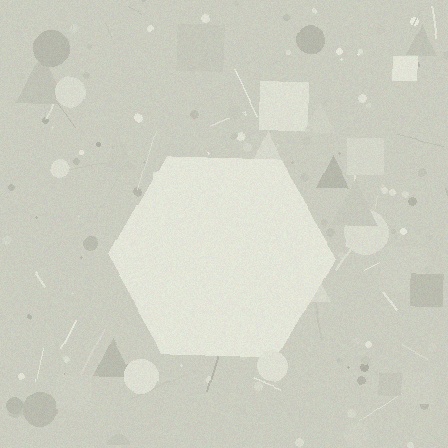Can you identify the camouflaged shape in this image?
The camouflaged shape is a hexagon.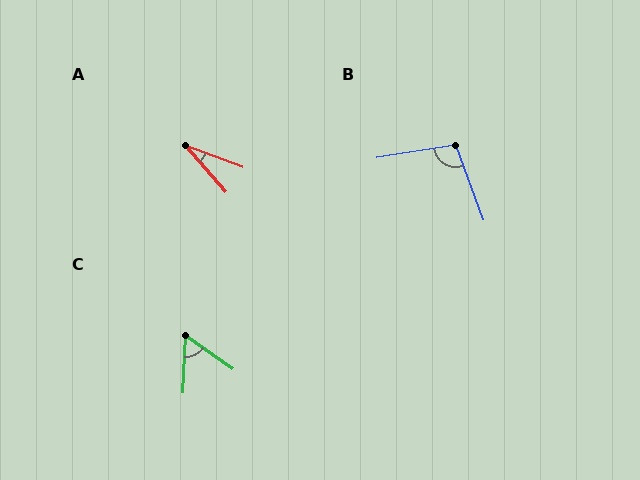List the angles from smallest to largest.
A (29°), C (57°), B (101°).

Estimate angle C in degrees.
Approximately 57 degrees.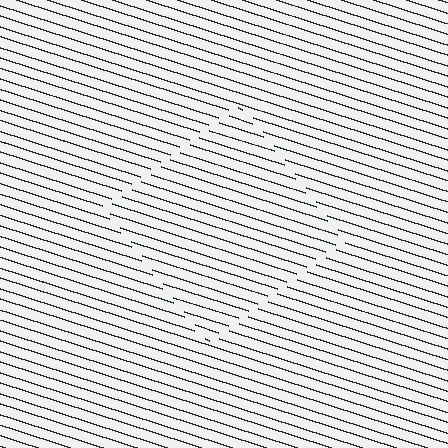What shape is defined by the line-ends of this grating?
An illusory square. The interior of the shape contains the same grating, shifted by half a period — the contour is defined by the phase discontinuity where line-ends from the inner and outer gratings abut.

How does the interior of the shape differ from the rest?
The interior of the shape contains the same grating, shifted by half a period — the contour is defined by the phase discontinuity where line-ends from the inner and outer gratings abut.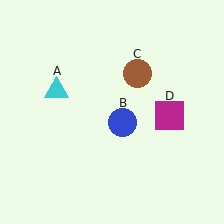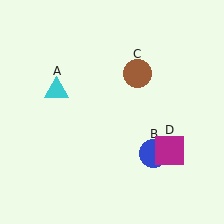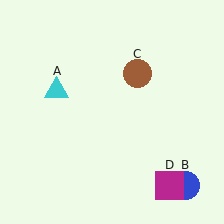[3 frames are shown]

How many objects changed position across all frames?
2 objects changed position: blue circle (object B), magenta square (object D).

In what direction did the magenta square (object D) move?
The magenta square (object D) moved down.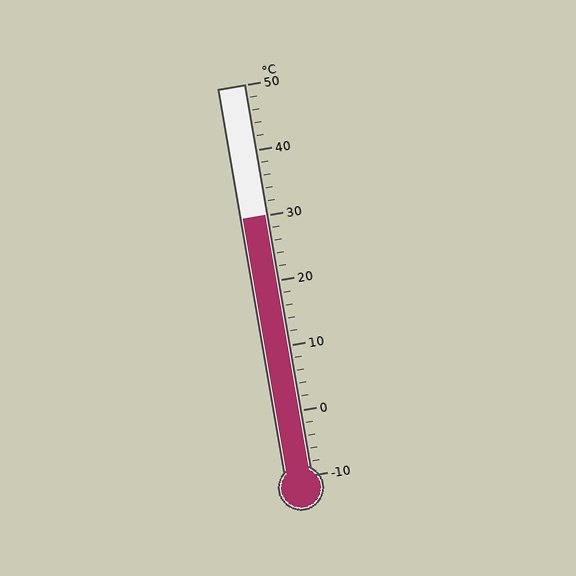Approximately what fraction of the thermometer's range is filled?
The thermometer is filled to approximately 65% of its range.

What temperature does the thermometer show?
The thermometer shows approximately 30°C.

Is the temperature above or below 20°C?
The temperature is above 20°C.